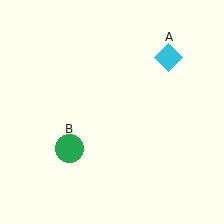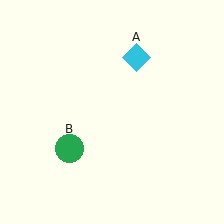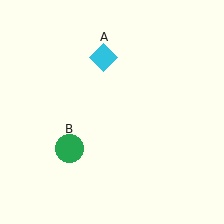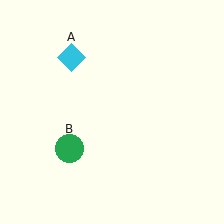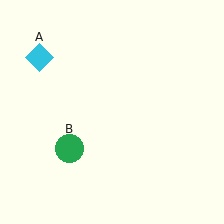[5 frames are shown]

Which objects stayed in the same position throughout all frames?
Green circle (object B) remained stationary.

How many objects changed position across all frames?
1 object changed position: cyan diamond (object A).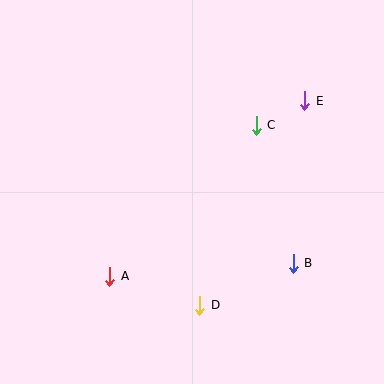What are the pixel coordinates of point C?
Point C is at (256, 125).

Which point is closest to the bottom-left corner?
Point A is closest to the bottom-left corner.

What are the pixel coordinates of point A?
Point A is at (110, 276).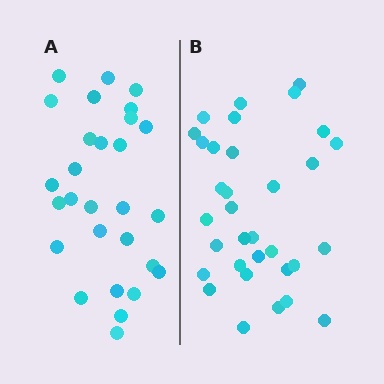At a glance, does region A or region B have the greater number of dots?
Region B (the right region) has more dots.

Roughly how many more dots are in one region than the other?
Region B has about 5 more dots than region A.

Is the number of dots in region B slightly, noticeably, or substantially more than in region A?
Region B has only slightly more — the two regions are fairly close. The ratio is roughly 1.2 to 1.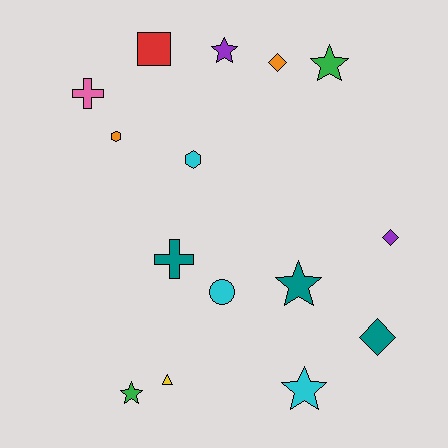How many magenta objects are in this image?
There are no magenta objects.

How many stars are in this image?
There are 5 stars.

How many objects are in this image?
There are 15 objects.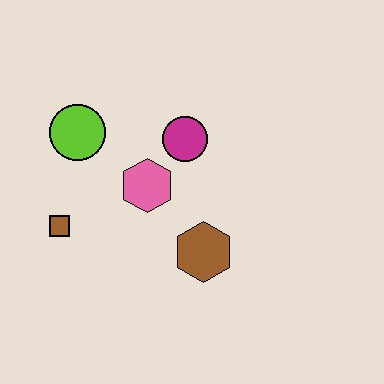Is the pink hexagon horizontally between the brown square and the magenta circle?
Yes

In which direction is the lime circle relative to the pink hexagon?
The lime circle is to the left of the pink hexagon.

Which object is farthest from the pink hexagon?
The brown square is farthest from the pink hexagon.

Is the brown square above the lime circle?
No